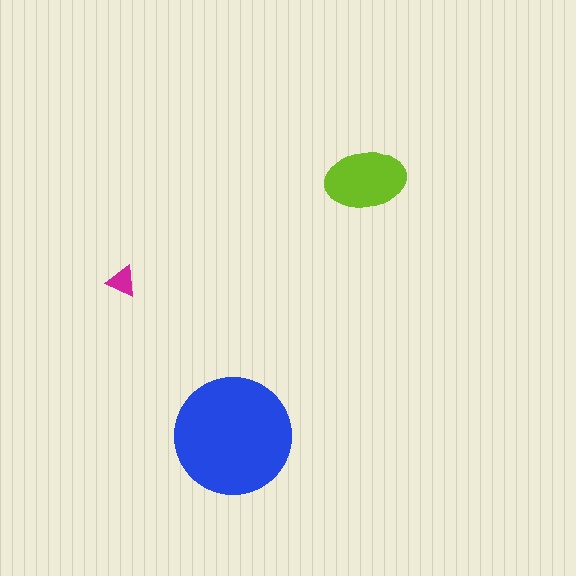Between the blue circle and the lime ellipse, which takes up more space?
The blue circle.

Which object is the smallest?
The magenta triangle.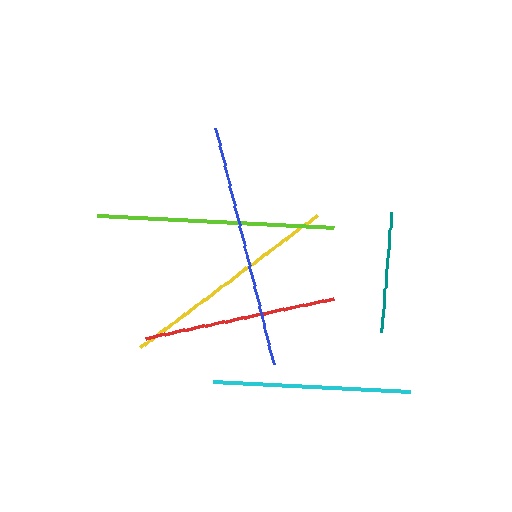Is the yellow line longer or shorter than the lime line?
The lime line is longer than the yellow line.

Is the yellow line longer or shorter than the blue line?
The blue line is longer than the yellow line.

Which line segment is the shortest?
The teal line is the shortest at approximately 121 pixels.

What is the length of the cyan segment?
The cyan segment is approximately 198 pixels long.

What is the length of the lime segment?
The lime segment is approximately 237 pixels long.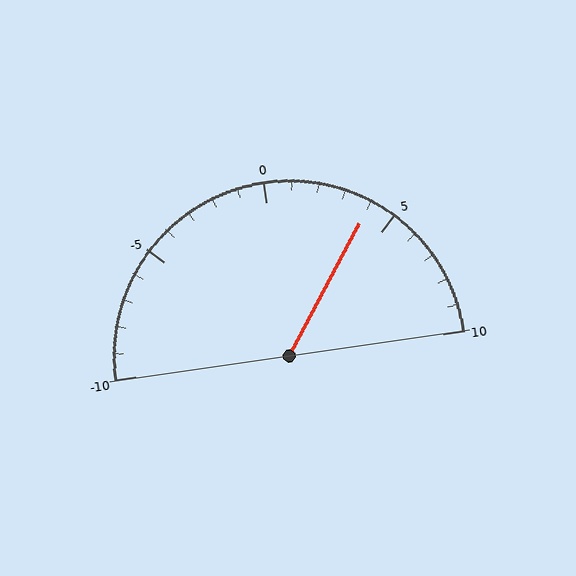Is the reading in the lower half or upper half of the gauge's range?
The reading is in the upper half of the range (-10 to 10).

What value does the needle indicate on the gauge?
The needle indicates approximately 4.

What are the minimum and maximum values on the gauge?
The gauge ranges from -10 to 10.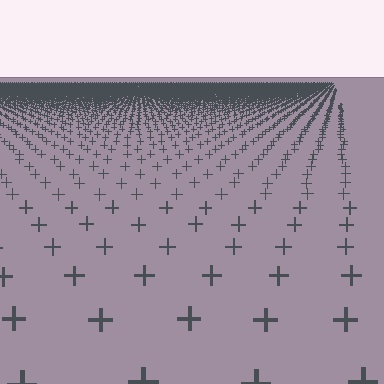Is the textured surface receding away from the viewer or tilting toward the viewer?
The surface is receding away from the viewer. Texture elements get smaller and denser toward the top.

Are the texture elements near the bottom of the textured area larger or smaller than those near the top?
Larger. Near the bottom, elements are closer to the viewer and appear at a bigger on-screen size.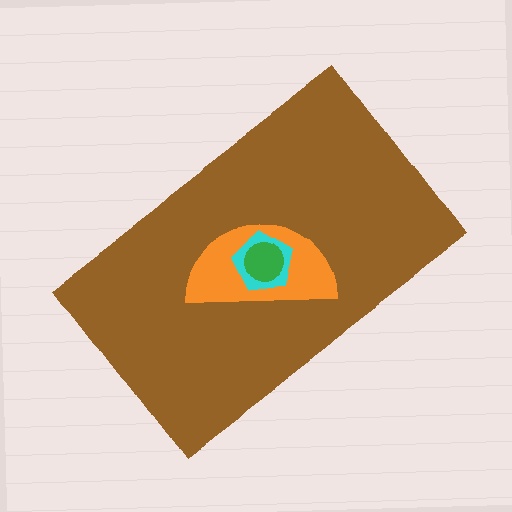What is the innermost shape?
The green circle.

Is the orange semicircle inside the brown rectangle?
Yes.